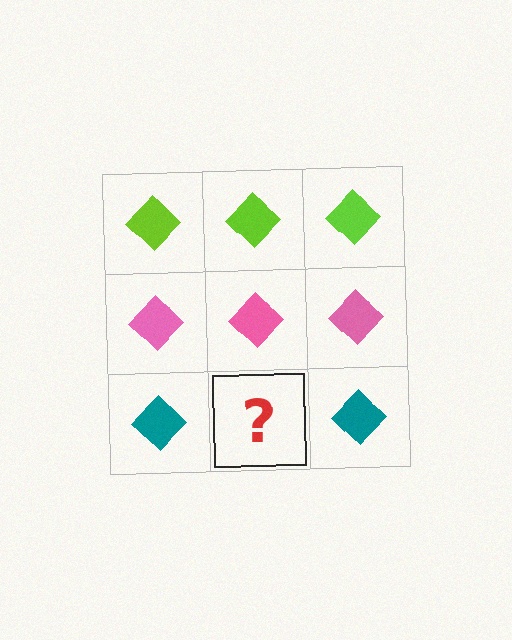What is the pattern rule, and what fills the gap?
The rule is that each row has a consistent color. The gap should be filled with a teal diamond.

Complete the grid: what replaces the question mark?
The question mark should be replaced with a teal diamond.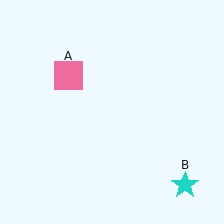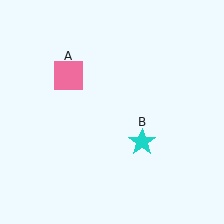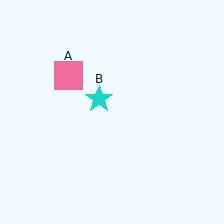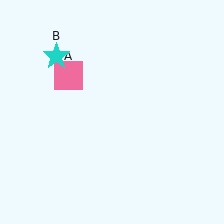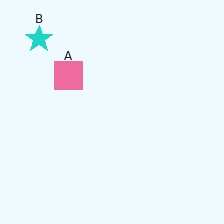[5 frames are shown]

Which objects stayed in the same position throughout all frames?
Pink square (object A) remained stationary.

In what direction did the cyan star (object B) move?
The cyan star (object B) moved up and to the left.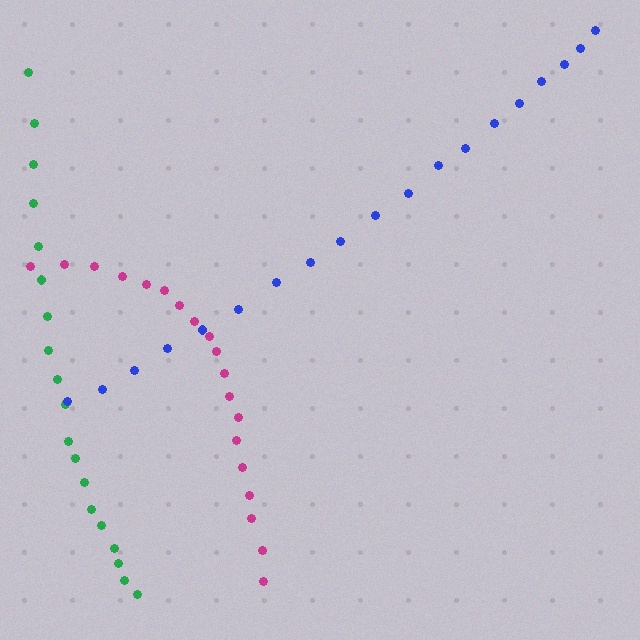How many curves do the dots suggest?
There are 3 distinct paths.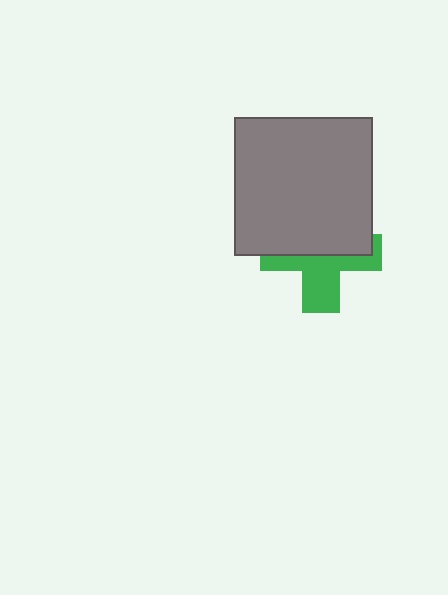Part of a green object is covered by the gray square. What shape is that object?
It is a cross.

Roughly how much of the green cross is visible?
About half of it is visible (roughly 48%).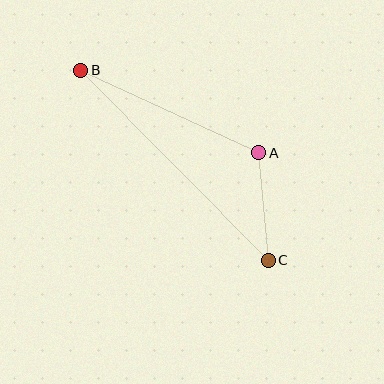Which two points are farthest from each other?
Points B and C are farthest from each other.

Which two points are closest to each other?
Points A and C are closest to each other.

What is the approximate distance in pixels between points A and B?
The distance between A and B is approximately 196 pixels.